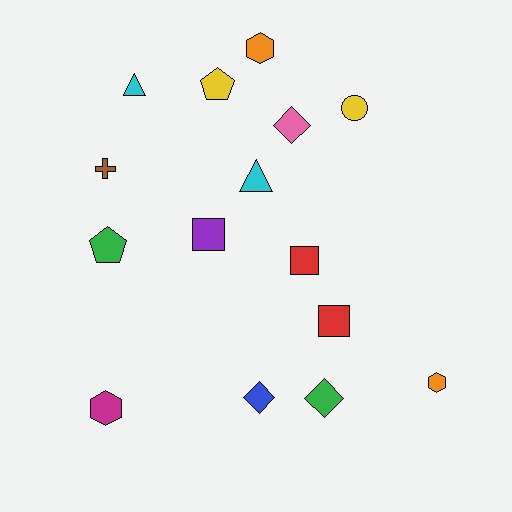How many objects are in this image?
There are 15 objects.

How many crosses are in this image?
There is 1 cross.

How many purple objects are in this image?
There is 1 purple object.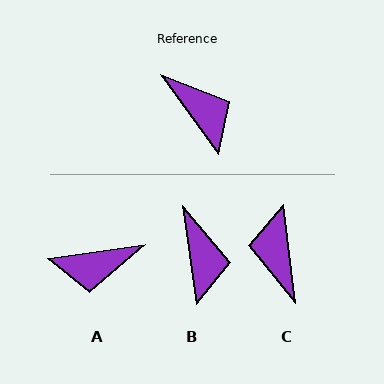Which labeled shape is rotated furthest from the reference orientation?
C, about 151 degrees away.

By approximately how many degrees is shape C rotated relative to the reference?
Approximately 151 degrees counter-clockwise.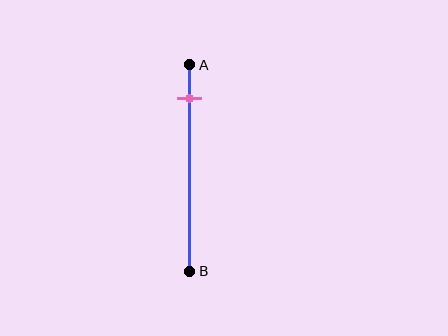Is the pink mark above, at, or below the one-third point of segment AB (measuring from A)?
The pink mark is above the one-third point of segment AB.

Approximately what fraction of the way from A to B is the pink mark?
The pink mark is approximately 15% of the way from A to B.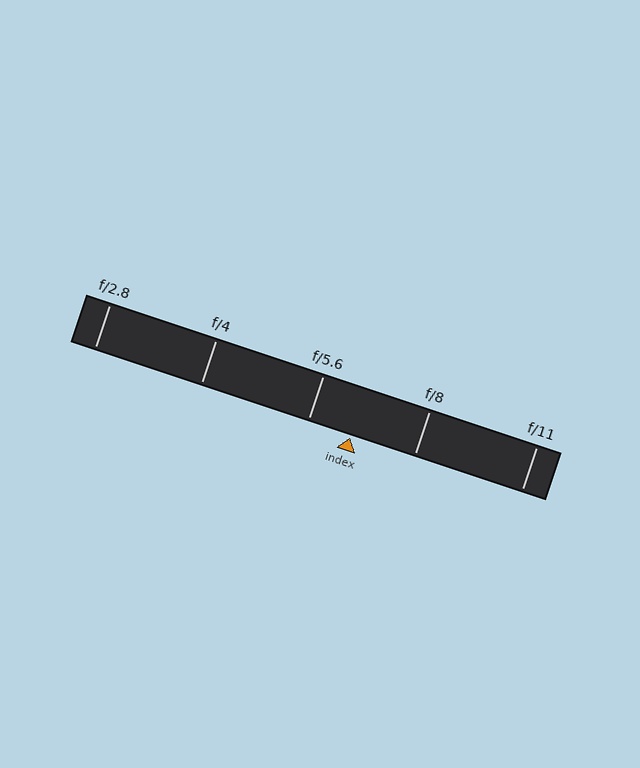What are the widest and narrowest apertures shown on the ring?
The widest aperture shown is f/2.8 and the narrowest is f/11.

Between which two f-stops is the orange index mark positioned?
The index mark is between f/5.6 and f/8.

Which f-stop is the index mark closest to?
The index mark is closest to f/5.6.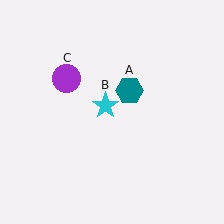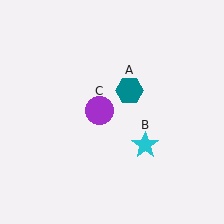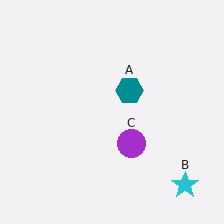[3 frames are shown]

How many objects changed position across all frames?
2 objects changed position: cyan star (object B), purple circle (object C).